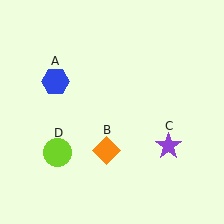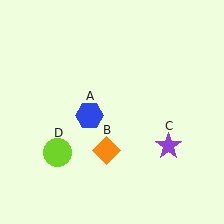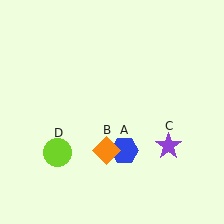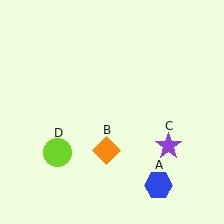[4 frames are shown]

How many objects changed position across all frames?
1 object changed position: blue hexagon (object A).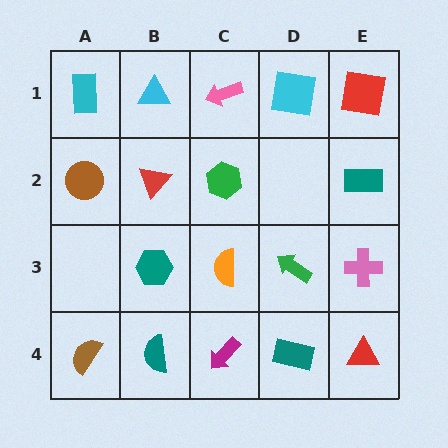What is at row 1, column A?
A cyan rectangle.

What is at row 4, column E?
A red triangle.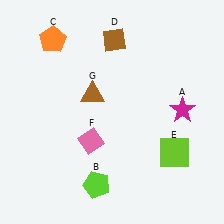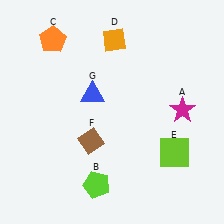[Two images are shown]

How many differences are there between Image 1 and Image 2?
There are 3 differences between the two images.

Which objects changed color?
D changed from brown to orange. F changed from pink to brown. G changed from brown to blue.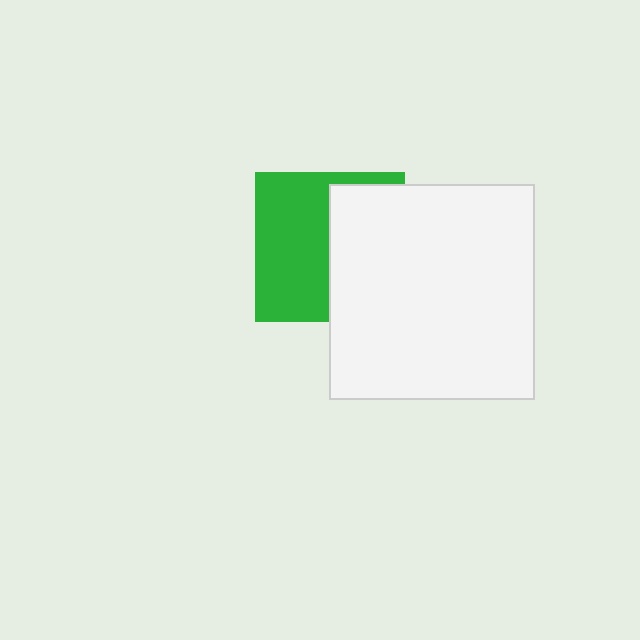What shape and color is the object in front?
The object in front is a white rectangle.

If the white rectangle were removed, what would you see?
You would see the complete green square.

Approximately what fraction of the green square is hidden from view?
Roughly 47% of the green square is hidden behind the white rectangle.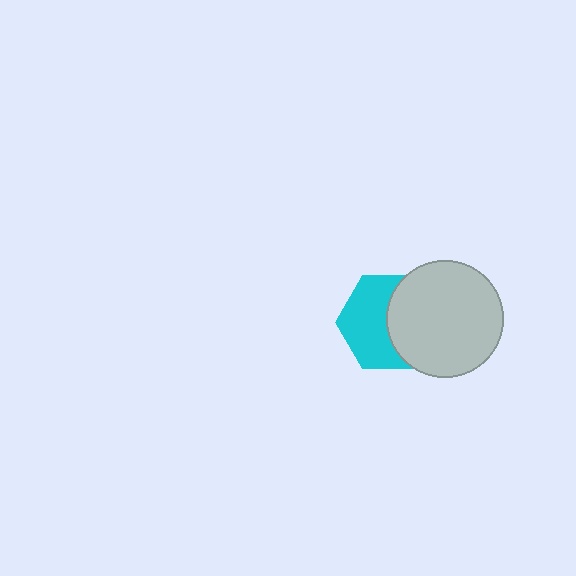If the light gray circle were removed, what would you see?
You would see the complete cyan hexagon.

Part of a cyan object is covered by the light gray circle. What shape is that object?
It is a hexagon.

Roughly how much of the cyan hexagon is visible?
About half of it is visible (roughly 55%).